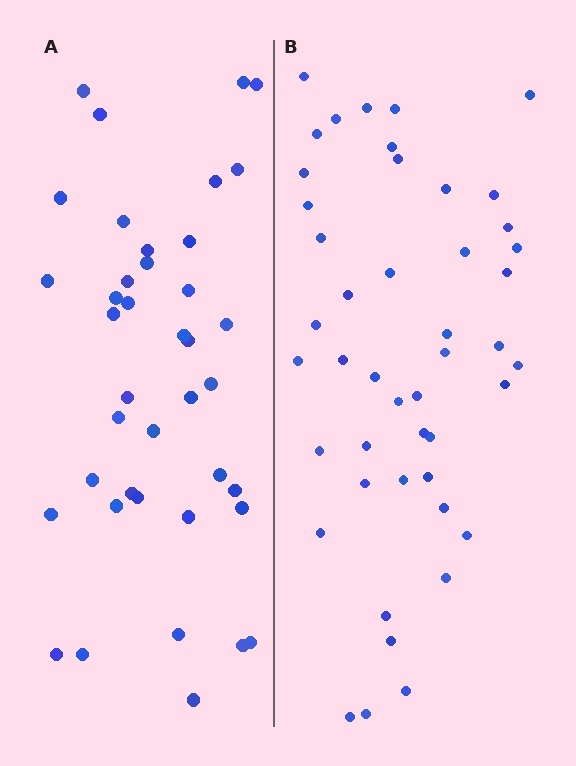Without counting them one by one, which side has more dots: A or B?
Region B (the right region) has more dots.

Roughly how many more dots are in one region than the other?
Region B has about 6 more dots than region A.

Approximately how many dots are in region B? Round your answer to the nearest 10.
About 50 dots. (The exact count is 46, which rounds to 50.)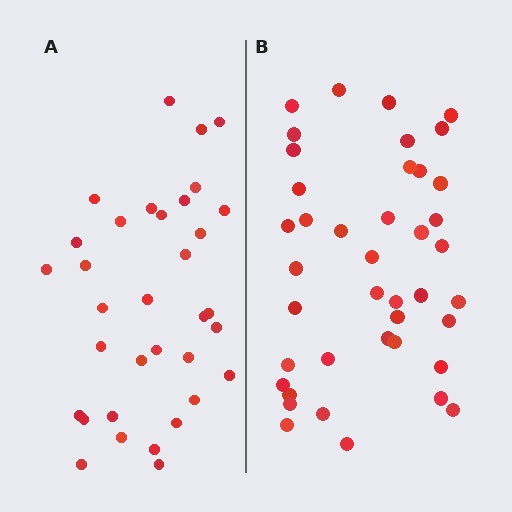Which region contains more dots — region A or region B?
Region B (the right region) has more dots.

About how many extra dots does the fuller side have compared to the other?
Region B has roughly 8 or so more dots than region A.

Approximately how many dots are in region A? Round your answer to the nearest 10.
About 30 dots. (The exact count is 34, which rounds to 30.)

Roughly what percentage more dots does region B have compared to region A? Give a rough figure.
About 20% more.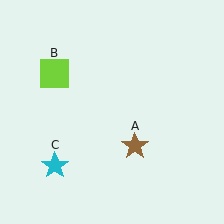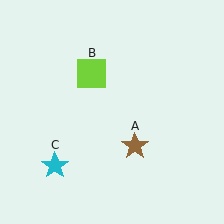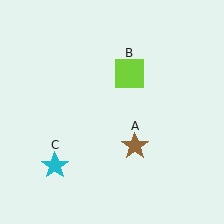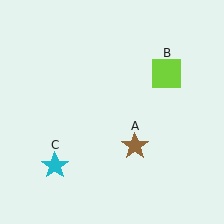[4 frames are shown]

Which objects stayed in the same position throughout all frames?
Brown star (object A) and cyan star (object C) remained stationary.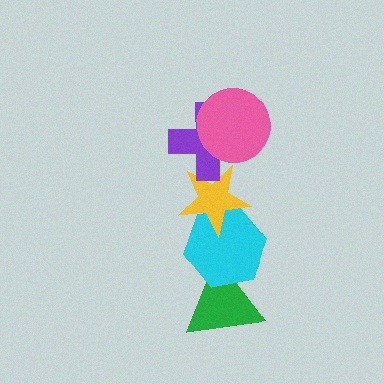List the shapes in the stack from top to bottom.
From top to bottom: the pink circle, the purple cross, the yellow star, the cyan hexagon, the green triangle.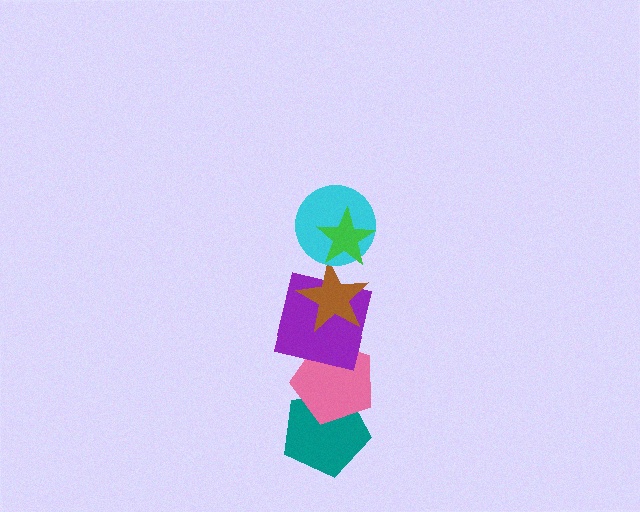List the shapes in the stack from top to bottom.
From top to bottom: the green star, the cyan circle, the brown star, the purple square, the pink pentagon, the teal pentagon.